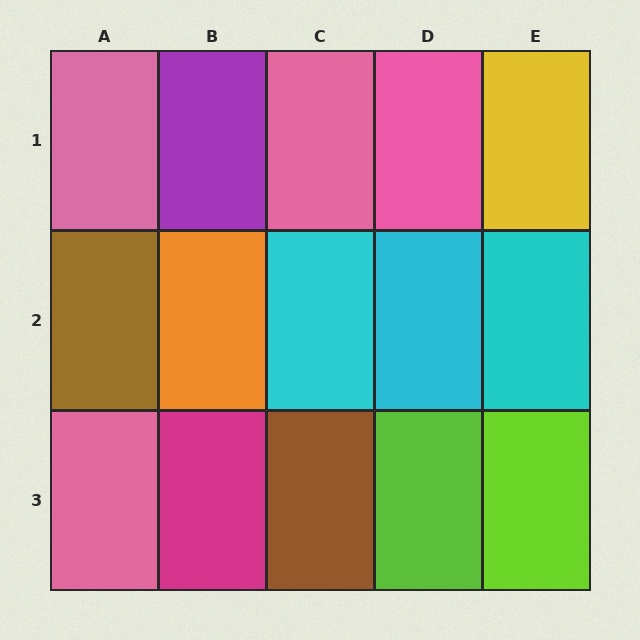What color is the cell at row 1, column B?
Purple.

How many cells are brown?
2 cells are brown.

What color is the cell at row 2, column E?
Cyan.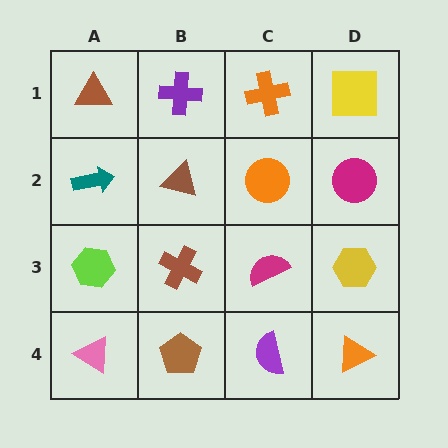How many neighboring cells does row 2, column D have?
3.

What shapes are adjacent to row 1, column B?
A brown triangle (row 2, column B), a brown triangle (row 1, column A), an orange cross (row 1, column C).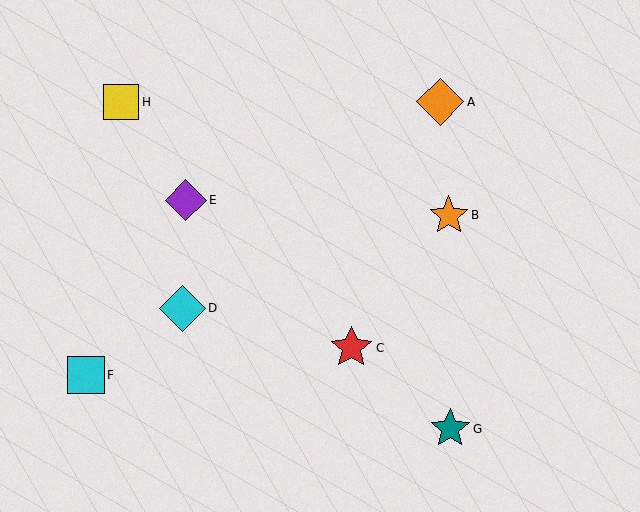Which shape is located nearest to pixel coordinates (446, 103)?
The orange diamond (labeled A) at (440, 102) is nearest to that location.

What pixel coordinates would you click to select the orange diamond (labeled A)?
Click at (440, 102) to select the orange diamond A.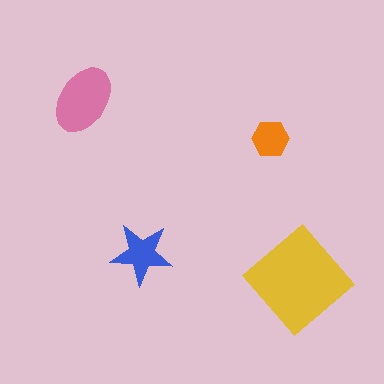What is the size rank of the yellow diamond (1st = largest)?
1st.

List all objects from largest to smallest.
The yellow diamond, the pink ellipse, the blue star, the orange hexagon.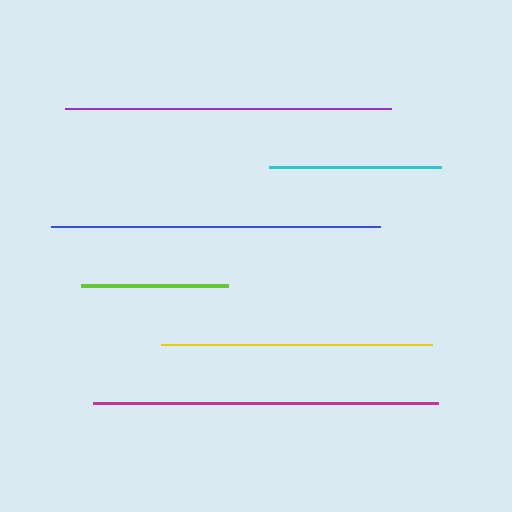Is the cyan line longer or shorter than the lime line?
The cyan line is longer than the lime line.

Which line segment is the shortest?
The lime line is the shortest at approximately 147 pixels.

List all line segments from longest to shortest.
From longest to shortest: magenta, blue, purple, yellow, cyan, lime.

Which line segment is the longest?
The magenta line is the longest at approximately 345 pixels.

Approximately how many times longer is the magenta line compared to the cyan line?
The magenta line is approximately 2.0 times the length of the cyan line.